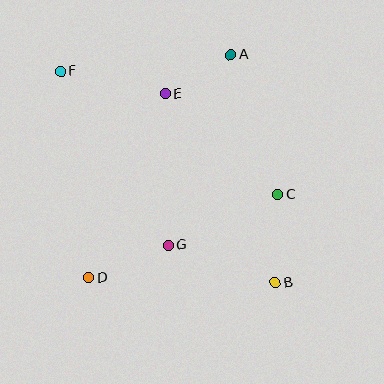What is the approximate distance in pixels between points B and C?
The distance between B and C is approximately 88 pixels.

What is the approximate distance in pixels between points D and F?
The distance between D and F is approximately 208 pixels.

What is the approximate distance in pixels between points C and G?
The distance between C and G is approximately 121 pixels.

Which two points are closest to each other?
Points A and E are closest to each other.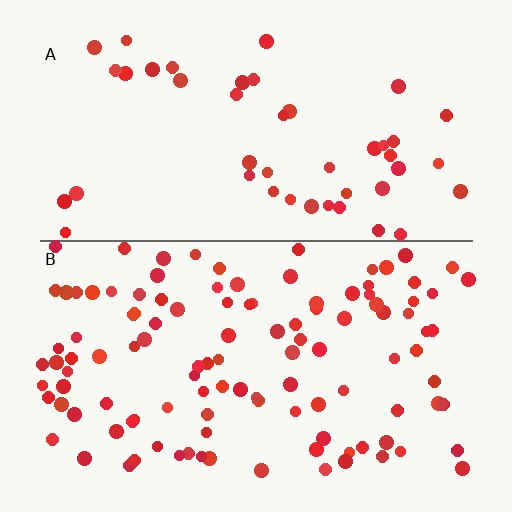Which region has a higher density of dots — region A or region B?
B (the bottom).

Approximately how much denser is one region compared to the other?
Approximately 2.5× — region B over region A.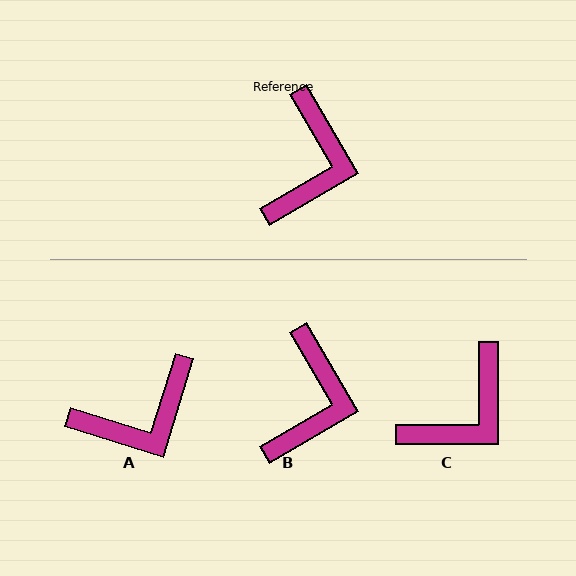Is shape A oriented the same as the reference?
No, it is off by about 48 degrees.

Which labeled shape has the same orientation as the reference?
B.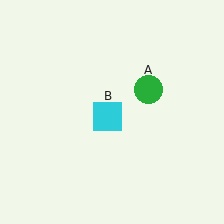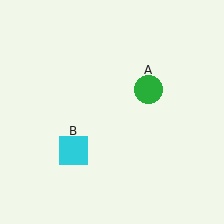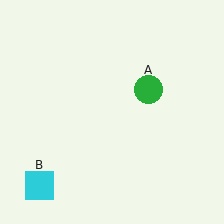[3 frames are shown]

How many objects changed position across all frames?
1 object changed position: cyan square (object B).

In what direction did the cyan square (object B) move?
The cyan square (object B) moved down and to the left.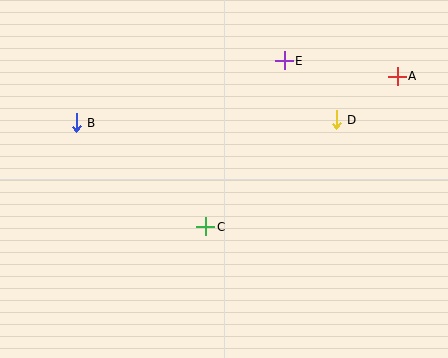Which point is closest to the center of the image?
Point C at (206, 227) is closest to the center.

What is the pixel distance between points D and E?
The distance between D and E is 78 pixels.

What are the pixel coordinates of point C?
Point C is at (206, 227).